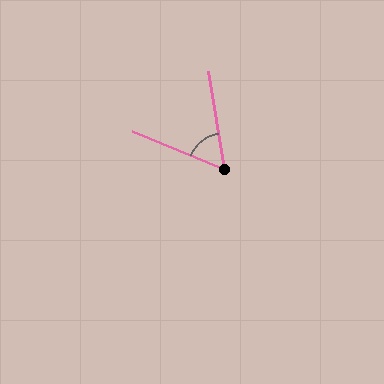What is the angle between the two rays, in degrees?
Approximately 58 degrees.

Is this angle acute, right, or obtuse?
It is acute.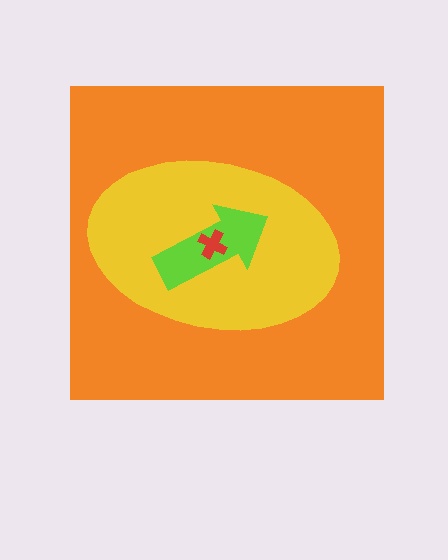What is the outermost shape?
The orange square.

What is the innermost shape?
The red cross.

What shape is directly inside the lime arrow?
The red cross.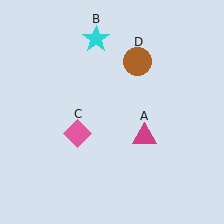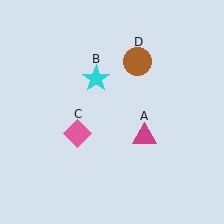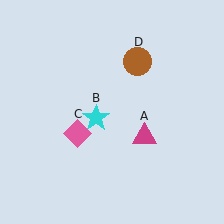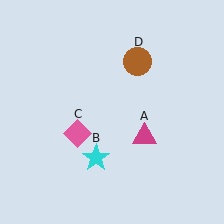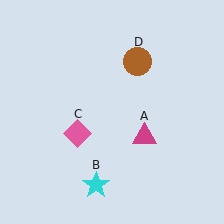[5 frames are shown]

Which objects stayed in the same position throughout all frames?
Magenta triangle (object A) and pink diamond (object C) and brown circle (object D) remained stationary.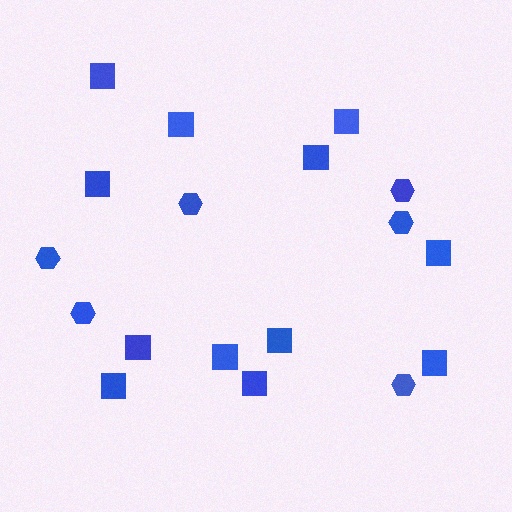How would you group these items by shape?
There are 2 groups: one group of hexagons (6) and one group of squares (12).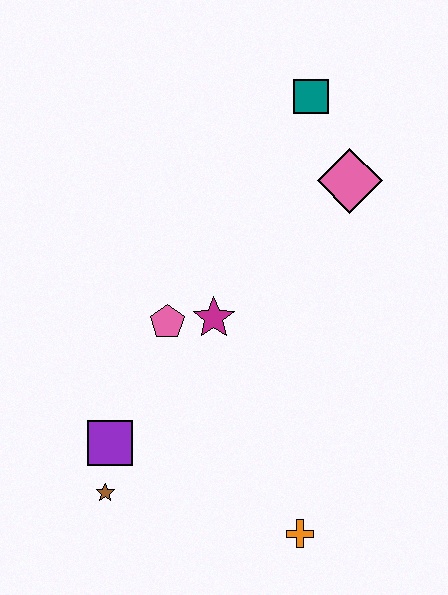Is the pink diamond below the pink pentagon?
No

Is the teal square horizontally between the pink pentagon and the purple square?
No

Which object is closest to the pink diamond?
The teal square is closest to the pink diamond.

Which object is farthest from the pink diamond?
The brown star is farthest from the pink diamond.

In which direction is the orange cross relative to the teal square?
The orange cross is below the teal square.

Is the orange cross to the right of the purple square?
Yes